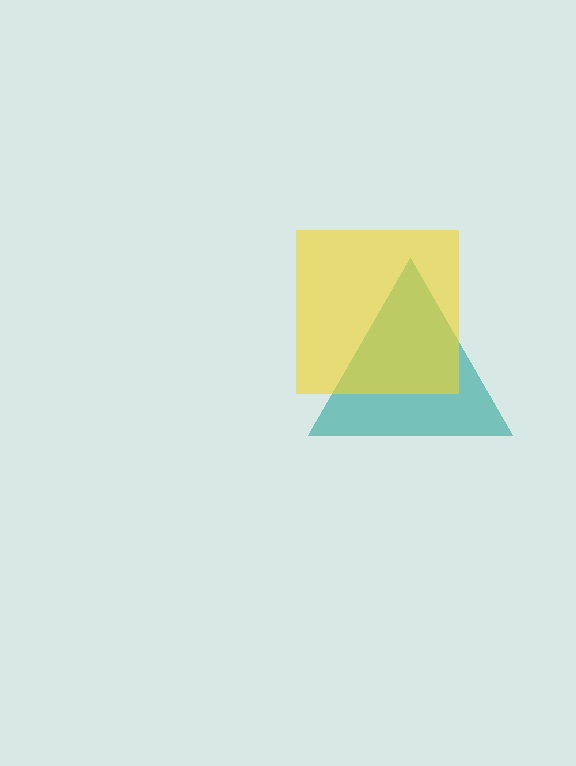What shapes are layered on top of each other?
The layered shapes are: a teal triangle, a yellow square.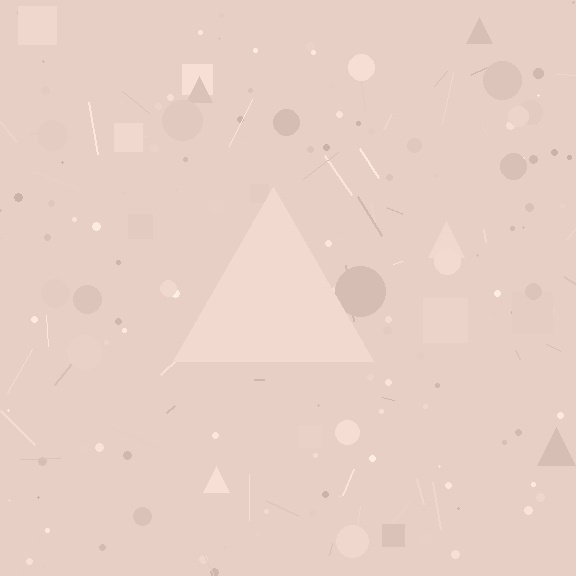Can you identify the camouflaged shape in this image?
The camouflaged shape is a triangle.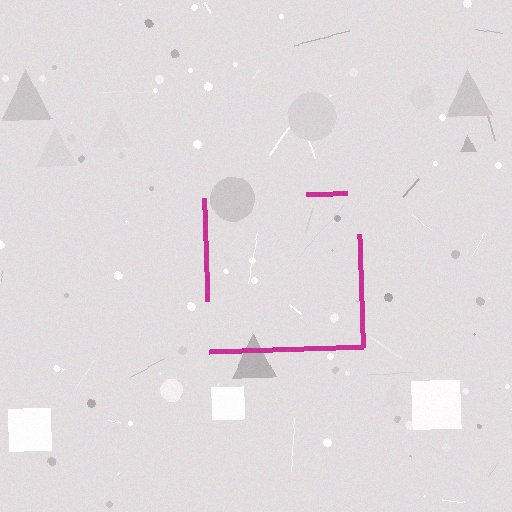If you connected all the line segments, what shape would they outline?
They would outline a square.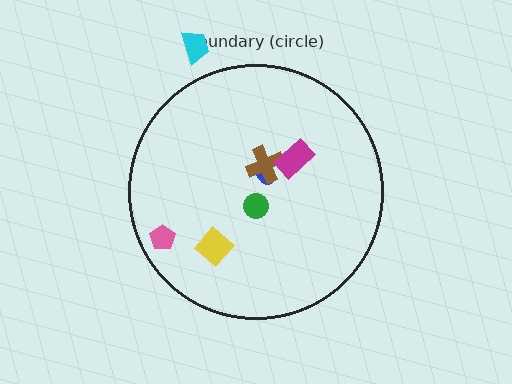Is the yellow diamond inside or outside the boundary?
Inside.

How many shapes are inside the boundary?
6 inside, 1 outside.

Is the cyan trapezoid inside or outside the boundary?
Outside.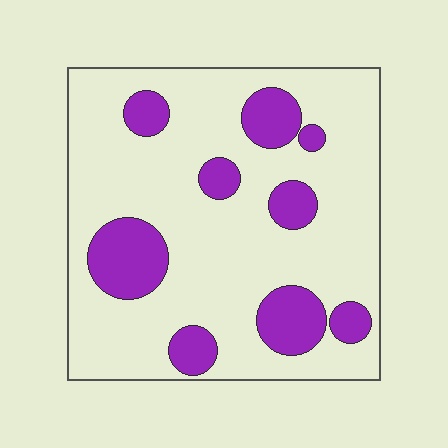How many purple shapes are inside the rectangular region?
9.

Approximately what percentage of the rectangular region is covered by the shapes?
Approximately 20%.